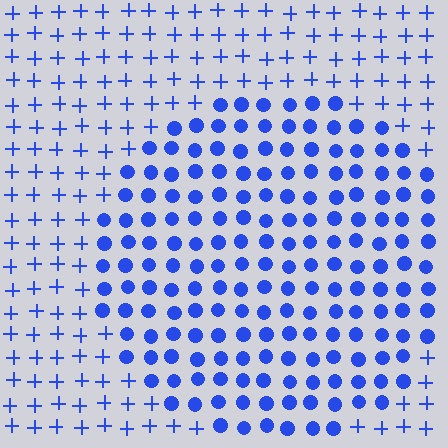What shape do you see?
I see a circle.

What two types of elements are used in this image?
The image uses circles inside the circle region and plus signs outside it.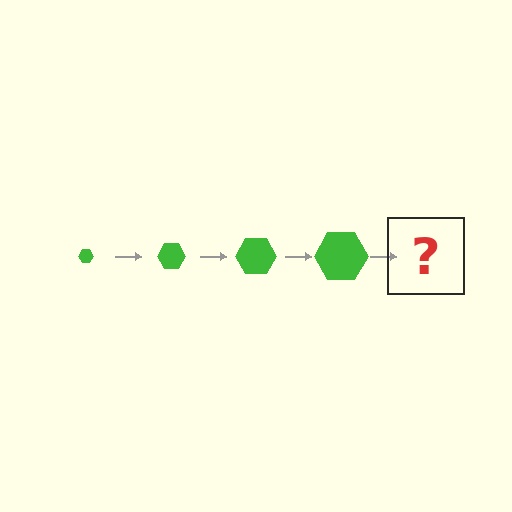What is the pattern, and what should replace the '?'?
The pattern is that the hexagon gets progressively larger each step. The '?' should be a green hexagon, larger than the previous one.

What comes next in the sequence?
The next element should be a green hexagon, larger than the previous one.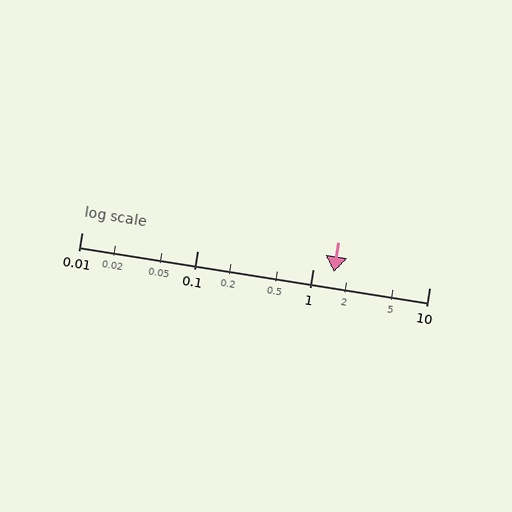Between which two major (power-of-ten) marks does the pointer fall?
The pointer is between 1 and 10.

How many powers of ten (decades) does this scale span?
The scale spans 3 decades, from 0.01 to 10.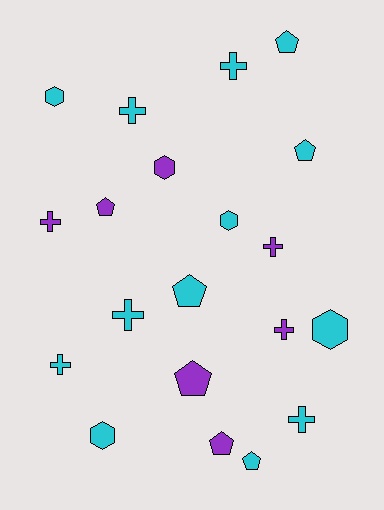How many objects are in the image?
There are 20 objects.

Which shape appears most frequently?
Cross, with 8 objects.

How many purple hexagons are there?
There is 1 purple hexagon.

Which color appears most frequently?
Cyan, with 13 objects.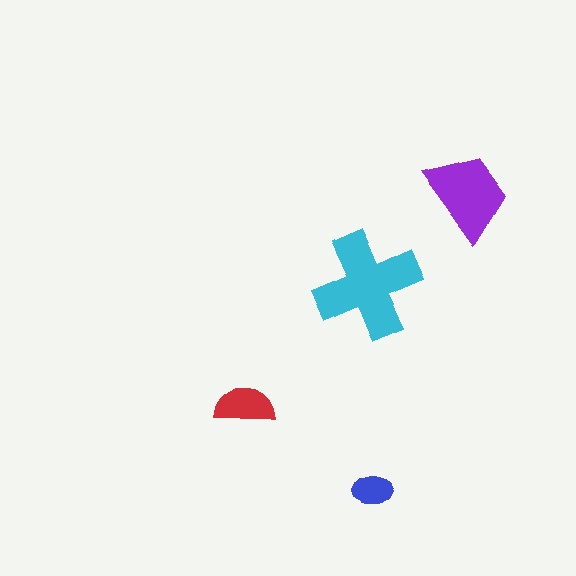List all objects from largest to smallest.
The cyan cross, the purple trapezoid, the red semicircle, the blue ellipse.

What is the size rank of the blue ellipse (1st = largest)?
4th.